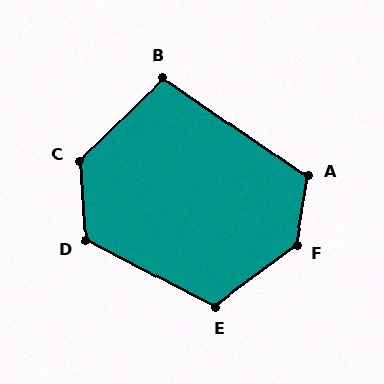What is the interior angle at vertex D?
Approximately 122 degrees (obtuse).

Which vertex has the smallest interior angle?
B, at approximately 102 degrees.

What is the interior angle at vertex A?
Approximately 115 degrees (obtuse).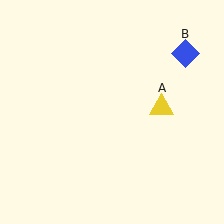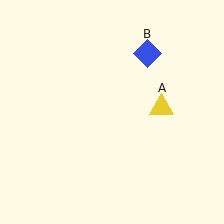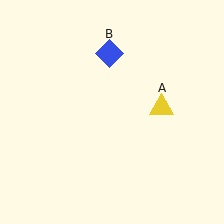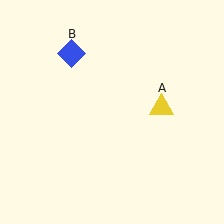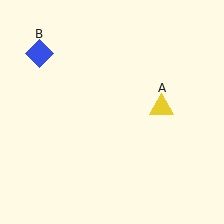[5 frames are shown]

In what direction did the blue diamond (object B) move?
The blue diamond (object B) moved left.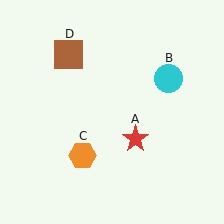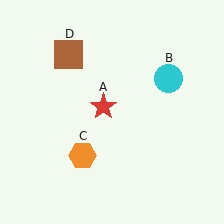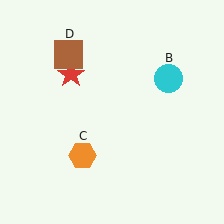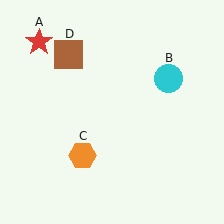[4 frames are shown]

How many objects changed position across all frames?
1 object changed position: red star (object A).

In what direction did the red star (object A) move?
The red star (object A) moved up and to the left.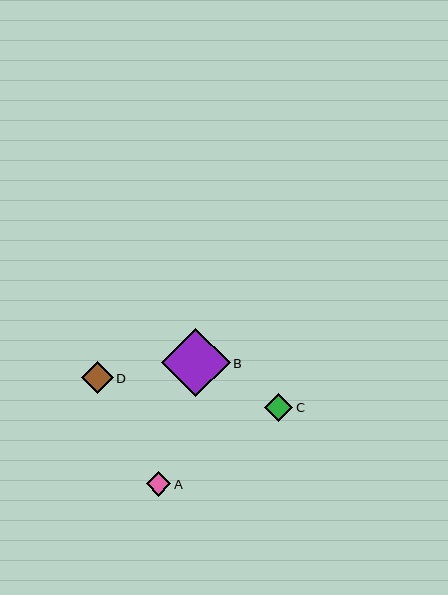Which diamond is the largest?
Diamond B is the largest with a size of approximately 68 pixels.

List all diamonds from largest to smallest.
From largest to smallest: B, D, C, A.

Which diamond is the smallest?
Diamond A is the smallest with a size of approximately 25 pixels.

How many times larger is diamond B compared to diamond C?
Diamond B is approximately 2.4 times the size of diamond C.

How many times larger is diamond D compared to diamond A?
Diamond D is approximately 1.3 times the size of diamond A.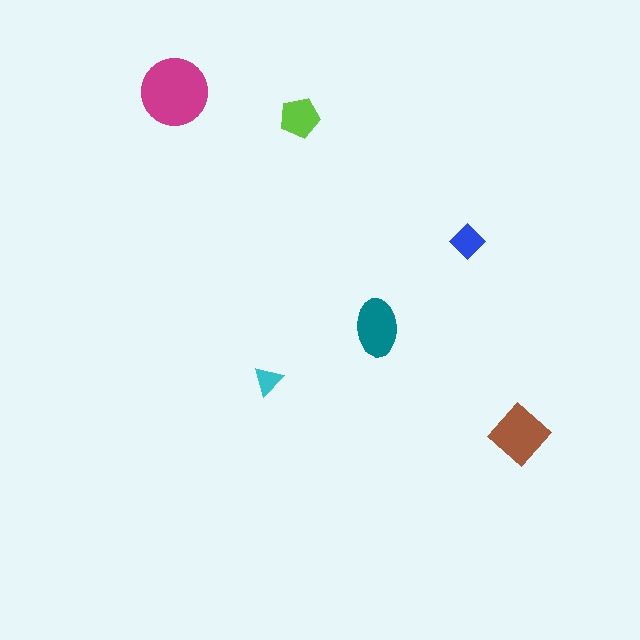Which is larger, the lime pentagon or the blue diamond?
The lime pentagon.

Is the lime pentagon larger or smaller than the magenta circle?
Smaller.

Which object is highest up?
The magenta circle is topmost.